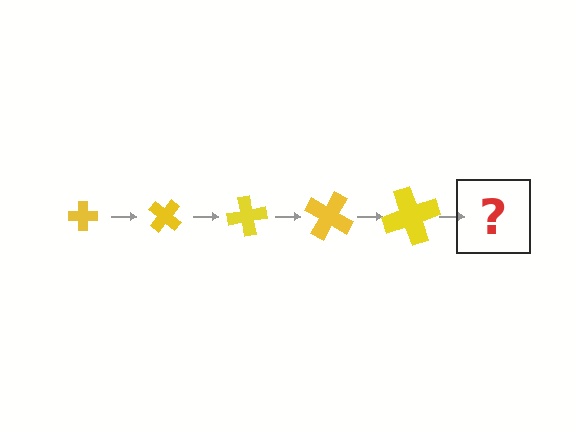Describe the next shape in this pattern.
It should be a cross, larger than the previous one and rotated 200 degrees from the start.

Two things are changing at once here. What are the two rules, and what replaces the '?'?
The two rules are that the cross grows larger each step and it rotates 40 degrees each step. The '?' should be a cross, larger than the previous one and rotated 200 degrees from the start.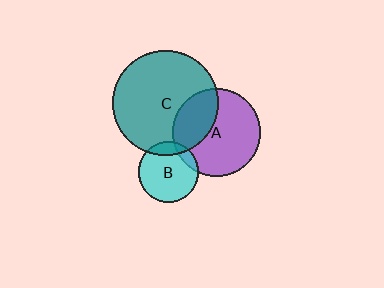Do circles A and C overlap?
Yes.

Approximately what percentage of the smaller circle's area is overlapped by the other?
Approximately 35%.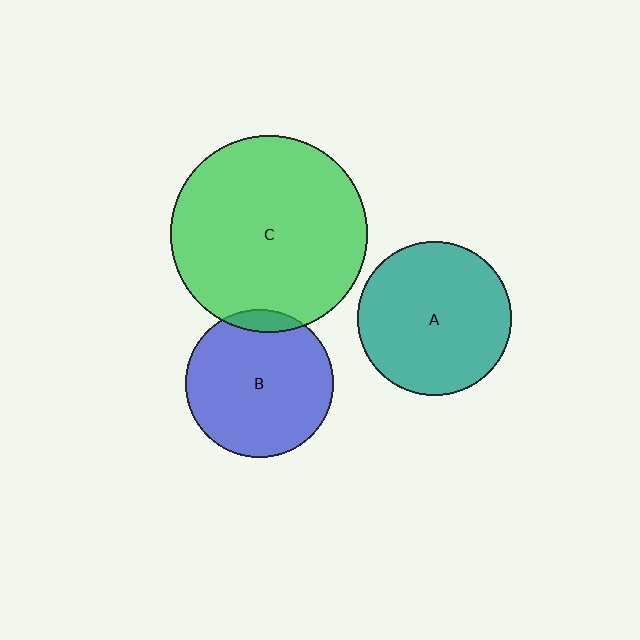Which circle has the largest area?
Circle C (green).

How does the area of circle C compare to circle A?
Approximately 1.6 times.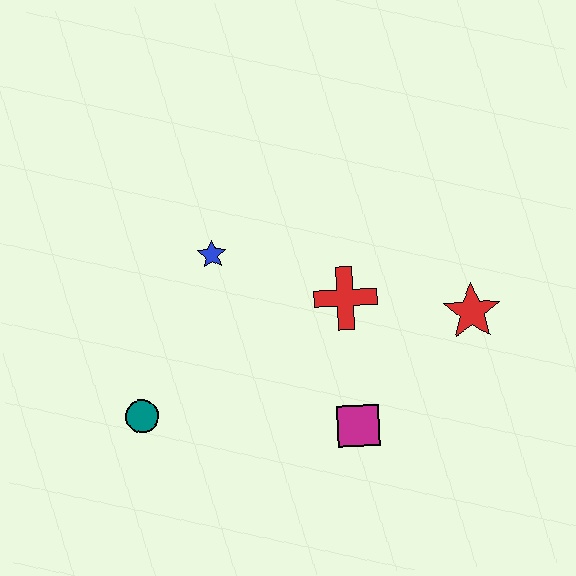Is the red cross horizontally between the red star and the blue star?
Yes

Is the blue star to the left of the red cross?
Yes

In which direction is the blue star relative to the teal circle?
The blue star is above the teal circle.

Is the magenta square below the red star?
Yes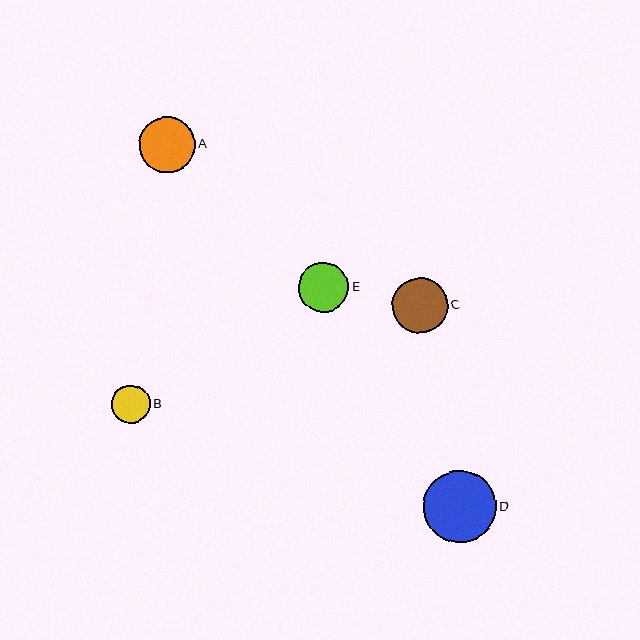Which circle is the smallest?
Circle B is the smallest with a size of approximately 39 pixels.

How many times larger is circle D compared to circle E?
Circle D is approximately 1.4 times the size of circle E.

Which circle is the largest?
Circle D is the largest with a size of approximately 72 pixels.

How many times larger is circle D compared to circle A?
Circle D is approximately 1.3 times the size of circle A.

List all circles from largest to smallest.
From largest to smallest: D, A, C, E, B.